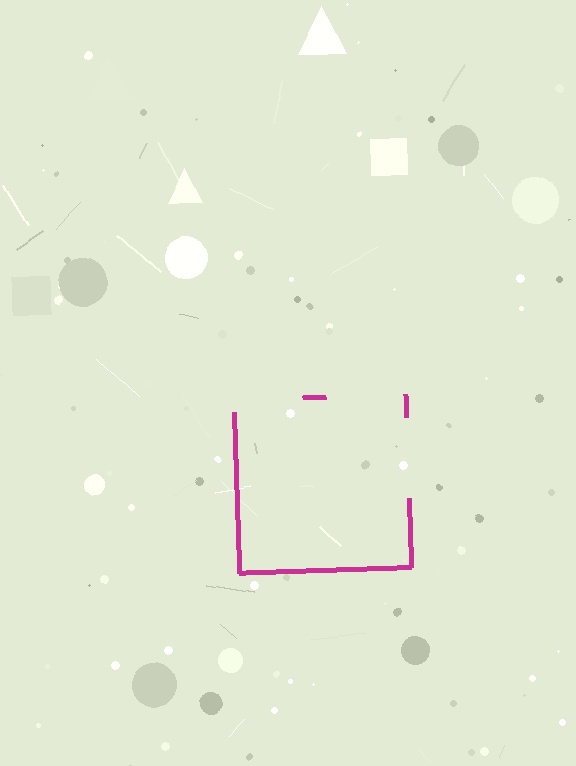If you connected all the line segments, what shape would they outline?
They would outline a square.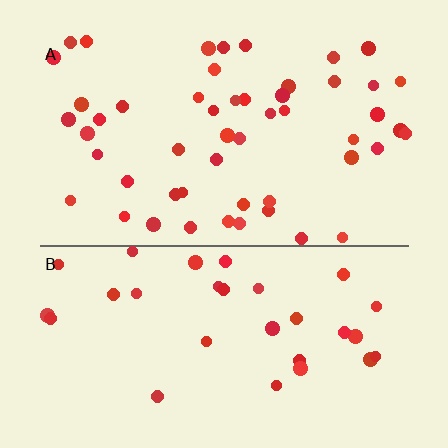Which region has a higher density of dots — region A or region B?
A (the top).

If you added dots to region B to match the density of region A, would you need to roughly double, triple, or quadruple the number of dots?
Approximately double.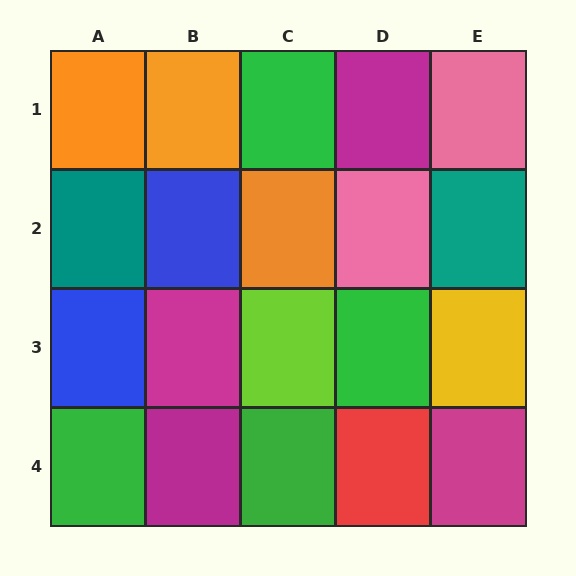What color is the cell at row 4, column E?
Magenta.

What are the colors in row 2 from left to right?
Teal, blue, orange, pink, teal.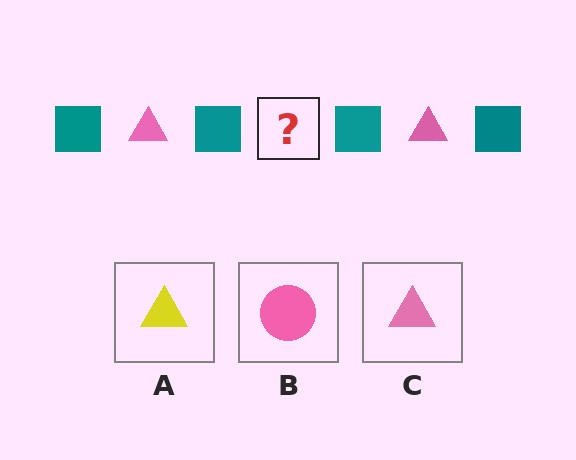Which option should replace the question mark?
Option C.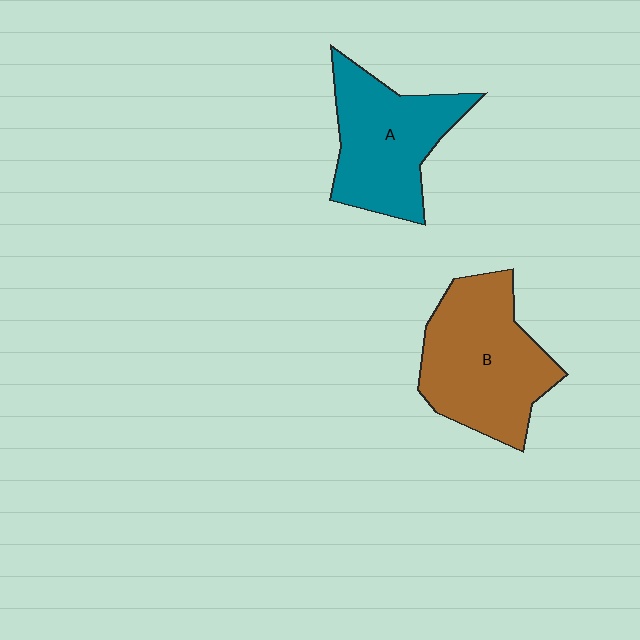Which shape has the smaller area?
Shape A (teal).